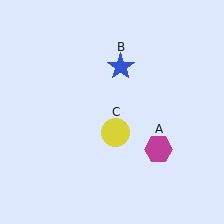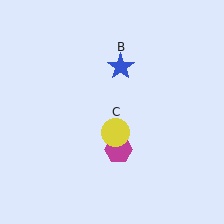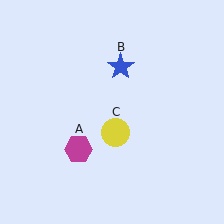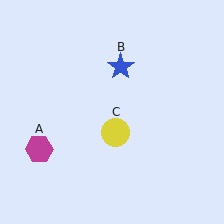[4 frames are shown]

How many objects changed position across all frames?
1 object changed position: magenta hexagon (object A).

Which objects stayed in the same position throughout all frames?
Blue star (object B) and yellow circle (object C) remained stationary.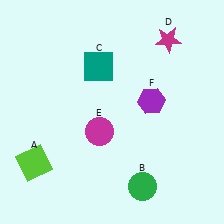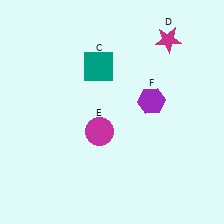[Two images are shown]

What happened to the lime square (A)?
The lime square (A) was removed in Image 2. It was in the bottom-left area of Image 1.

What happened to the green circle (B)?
The green circle (B) was removed in Image 2. It was in the bottom-right area of Image 1.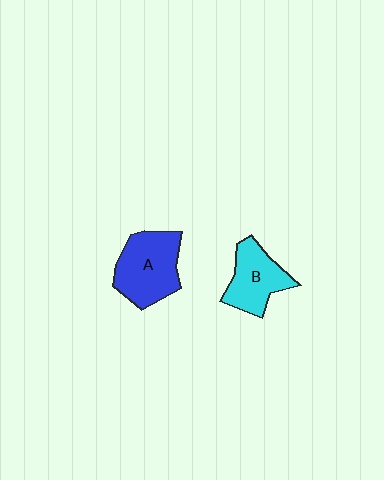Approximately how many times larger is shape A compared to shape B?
Approximately 1.3 times.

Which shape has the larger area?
Shape A (blue).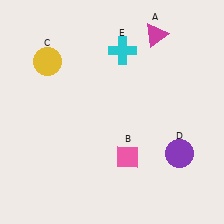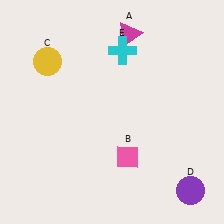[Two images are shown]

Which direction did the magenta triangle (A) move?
The magenta triangle (A) moved left.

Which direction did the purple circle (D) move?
The purple circle (D) moved down.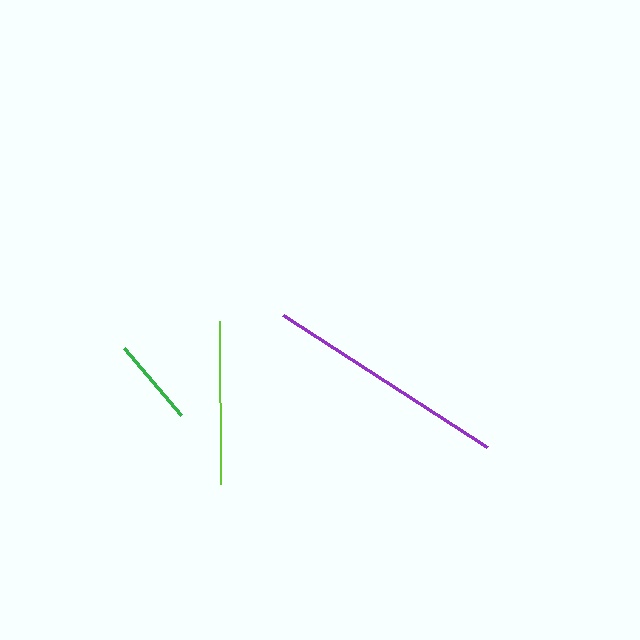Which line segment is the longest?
The purple line is the longest at approximately 243 pixels.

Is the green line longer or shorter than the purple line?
The purple line is longer than the green line.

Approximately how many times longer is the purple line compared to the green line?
The purple line is approximately 2.8 times the length of the green line.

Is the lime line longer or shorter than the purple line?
The purple line is longer than the lime line.